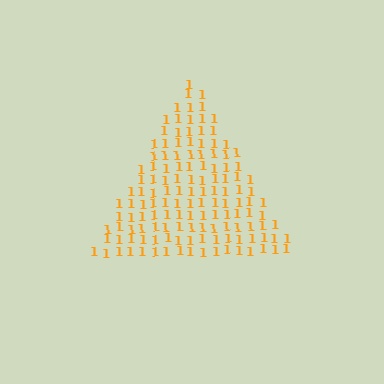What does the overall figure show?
The overall figure shows a triangle.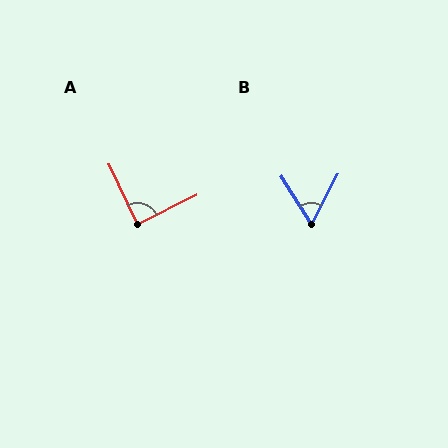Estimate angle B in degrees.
Approximately 60 degrees.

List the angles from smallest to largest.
B (60°), A (89°).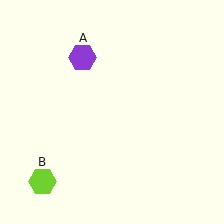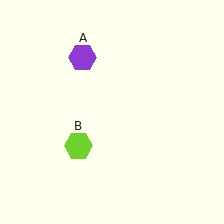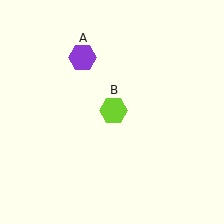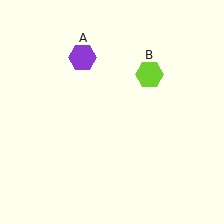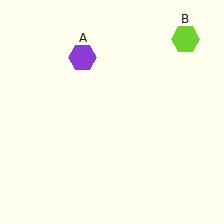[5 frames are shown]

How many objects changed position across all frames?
1 object changed position: lime hexagon (object B).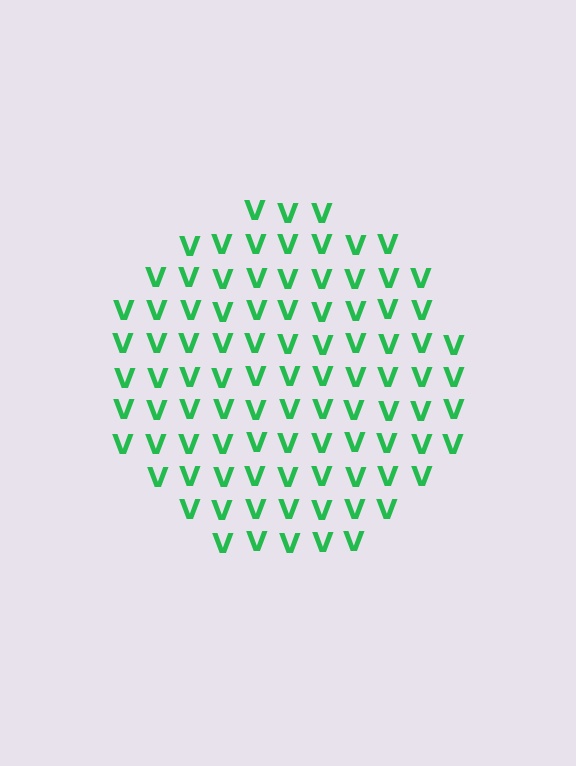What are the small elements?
The small elements are letter V's.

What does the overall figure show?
The overall figure shows a circle.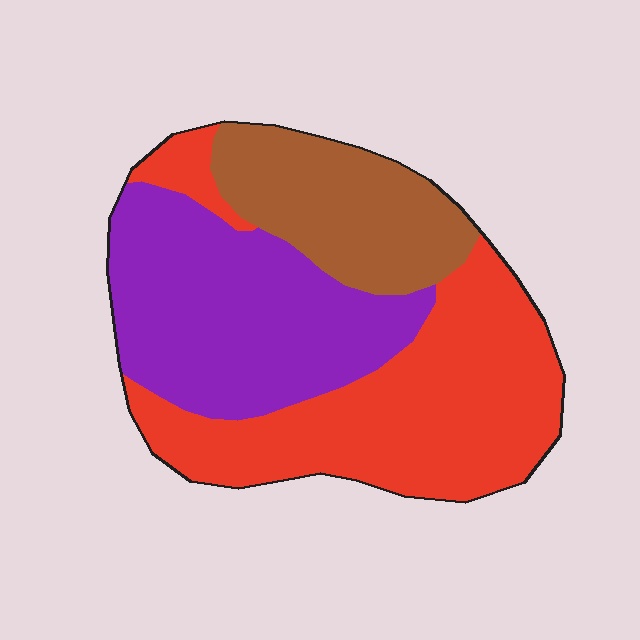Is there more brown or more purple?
Purple.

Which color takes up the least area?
Brown, at roughly 20%.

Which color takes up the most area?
Red, at roughly 45%.